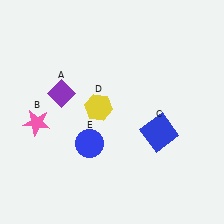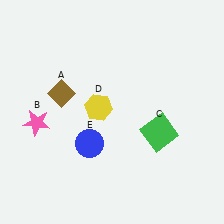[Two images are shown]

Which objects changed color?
A changed from purple to brown. C changed from blue to green.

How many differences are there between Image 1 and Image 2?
There are 2 differences between the two images.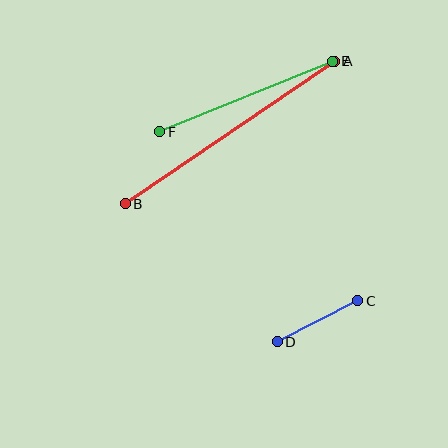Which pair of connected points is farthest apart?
Points A and B are farthest apart.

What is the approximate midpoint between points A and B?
The midpoint is at approximately (230, 133) pixels.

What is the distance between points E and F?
The distance is approximately 187 pixels.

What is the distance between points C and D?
The distance is approximately 91 pixels.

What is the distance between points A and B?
The distance is approximately 253 pixels.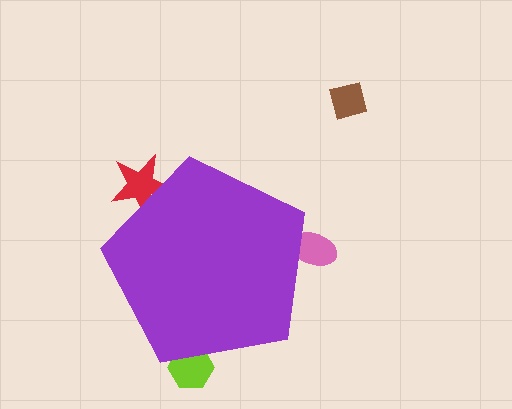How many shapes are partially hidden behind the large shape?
3 shapes are partially hidden.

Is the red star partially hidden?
Yes, the red star is partially hidden behind the purple pentagon.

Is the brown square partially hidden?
No, the brown square is fully visible.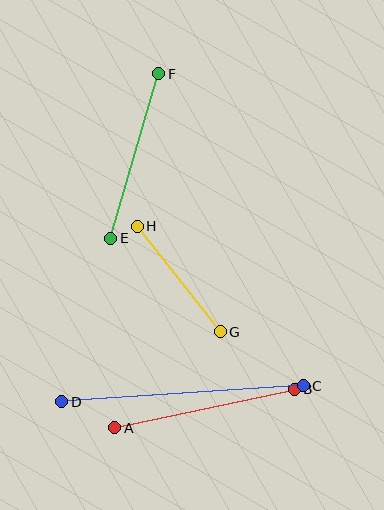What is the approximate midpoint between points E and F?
The midpoint is at approximately (135, 156) pixels.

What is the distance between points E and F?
The distance is approximately 171 pixels.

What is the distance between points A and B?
The distance is approximately 184 pixels.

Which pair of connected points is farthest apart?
Points C and D are farthest apart.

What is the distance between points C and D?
The distance is approximately 242 pixels.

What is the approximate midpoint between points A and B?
The midpoint is at approximately (205, 408) pixels.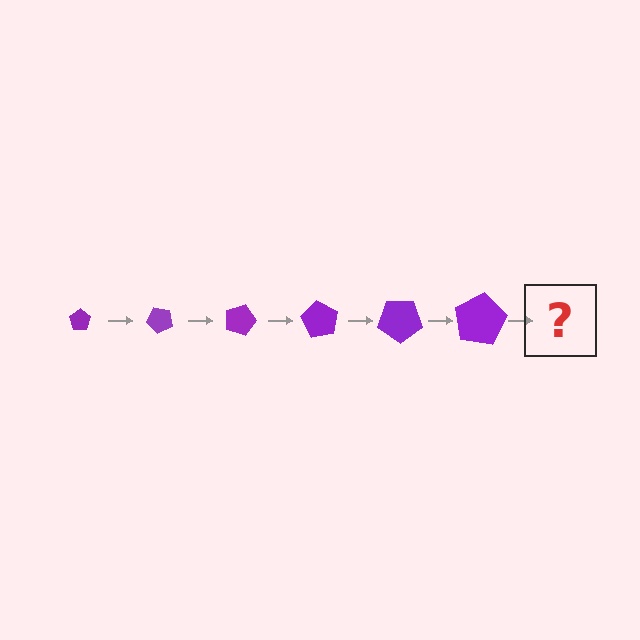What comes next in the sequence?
The next element should be a pentagon, larger than the previous one and rotated 270 degrees from the start.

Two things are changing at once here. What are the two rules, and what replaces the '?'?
The two rules are that the pentagon grows larger each step and it rotates 45 degrees each step. The '?' should be a pentagon, larger than the previous one and rotated 270 degrees from the start.